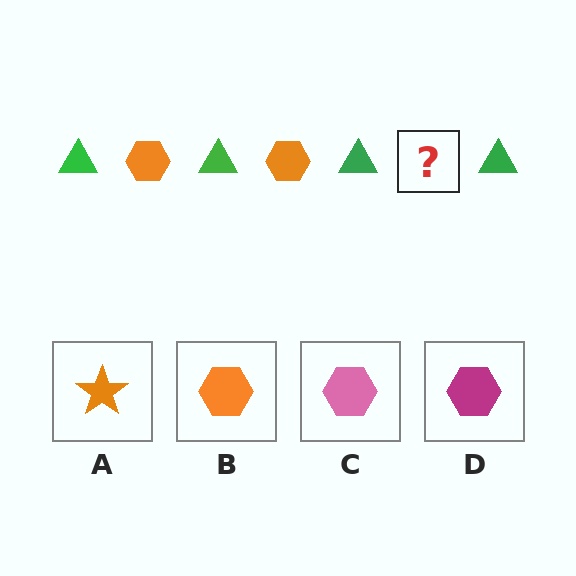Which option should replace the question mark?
Option B.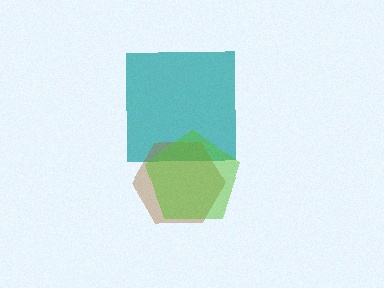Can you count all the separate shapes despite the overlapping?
Yes, there are 3 separate shapes.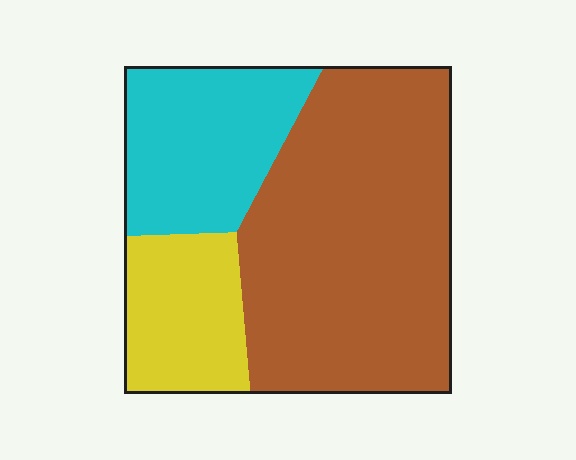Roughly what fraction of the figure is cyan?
Cyan takes up between a sixth and a third of the figure.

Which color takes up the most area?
Brown, at roughly 60%.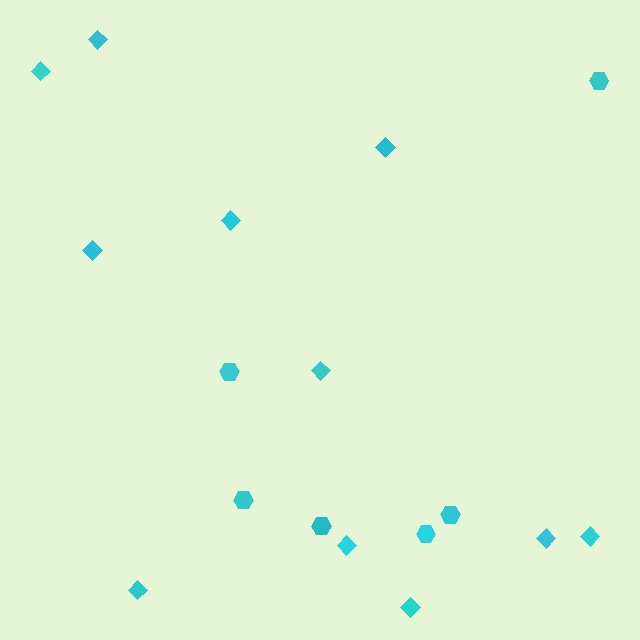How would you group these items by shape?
There are 2 groups: one group of diamonds (11) and one group of hexagons (6).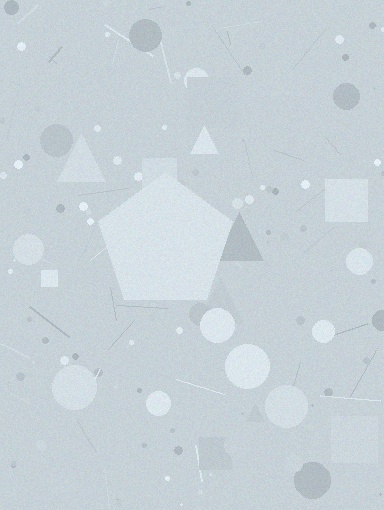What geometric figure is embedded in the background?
A pentagon is embedded in the background.